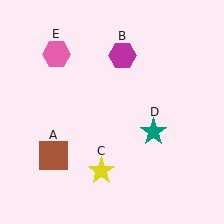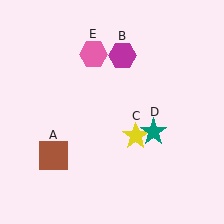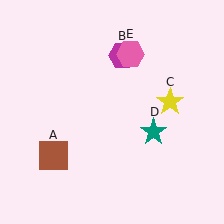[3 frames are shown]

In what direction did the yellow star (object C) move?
The yellow star (object C) moved up and to the right.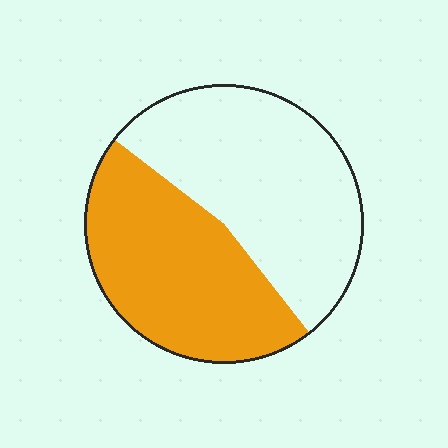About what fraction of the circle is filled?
About one half (1/2).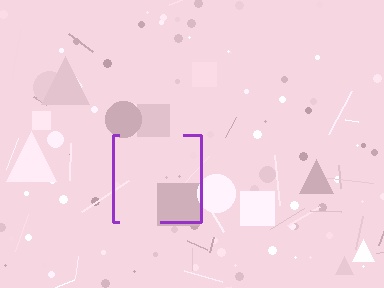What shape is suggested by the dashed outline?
The dashed outline suggests a square.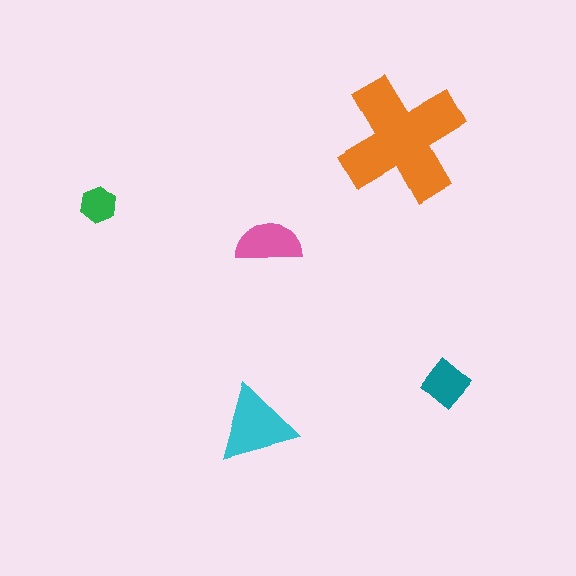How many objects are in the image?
There are 5 objects in the image.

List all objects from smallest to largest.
The green hexagon, the teal diamond, the pink semicircle, the cyan triangle, the orange cross.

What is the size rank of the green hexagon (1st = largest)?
5th.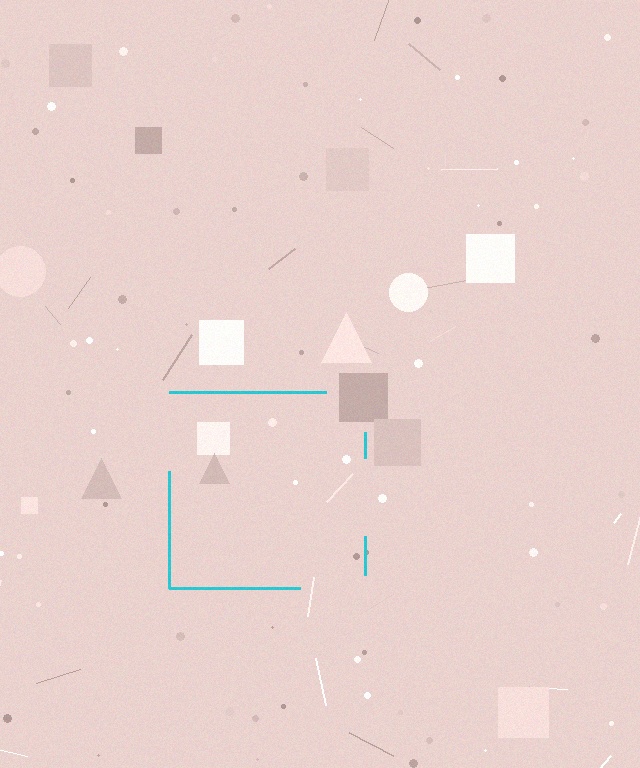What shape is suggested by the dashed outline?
The dashed outline suggests a square.